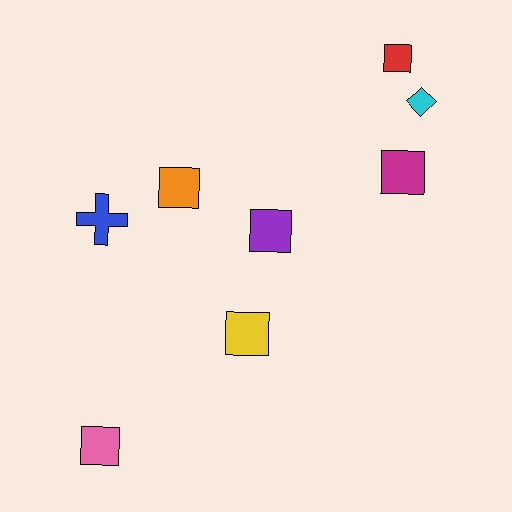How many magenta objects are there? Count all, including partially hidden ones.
There is 1 magenta object.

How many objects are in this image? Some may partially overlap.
There are 8 objects.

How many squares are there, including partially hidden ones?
There are 6 squares.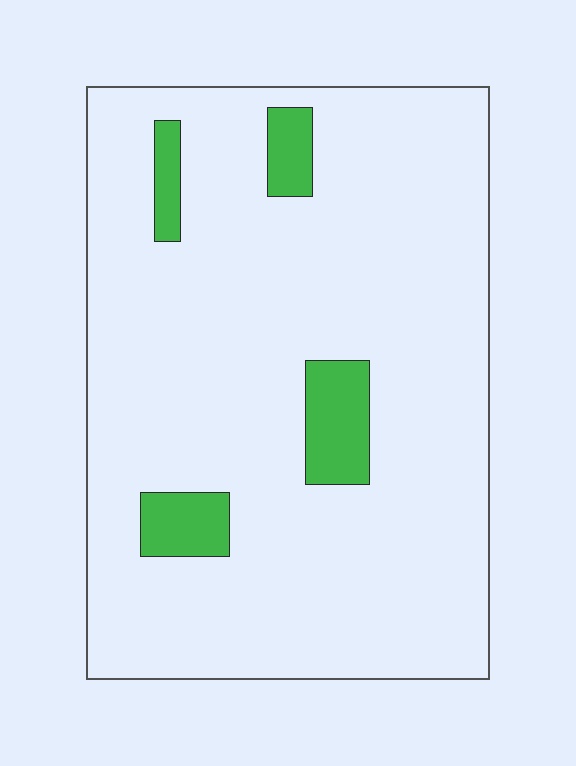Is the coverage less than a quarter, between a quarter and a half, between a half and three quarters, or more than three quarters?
Less than a quarter.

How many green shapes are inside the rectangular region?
4.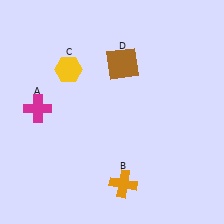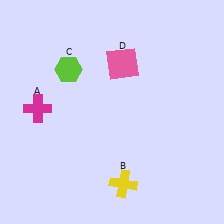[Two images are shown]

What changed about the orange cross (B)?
In Image 1, B is orange. In Image 2, it changed to yellow.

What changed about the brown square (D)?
In Image 1, D is brown. In Image 2, it changed to pink.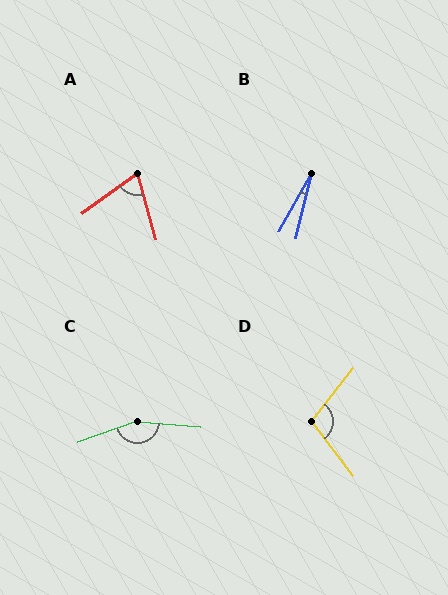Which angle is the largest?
C, at approximately 155 degrees.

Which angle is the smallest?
B, at approximately 16 degrees.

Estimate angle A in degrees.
Approximately 70 degrees.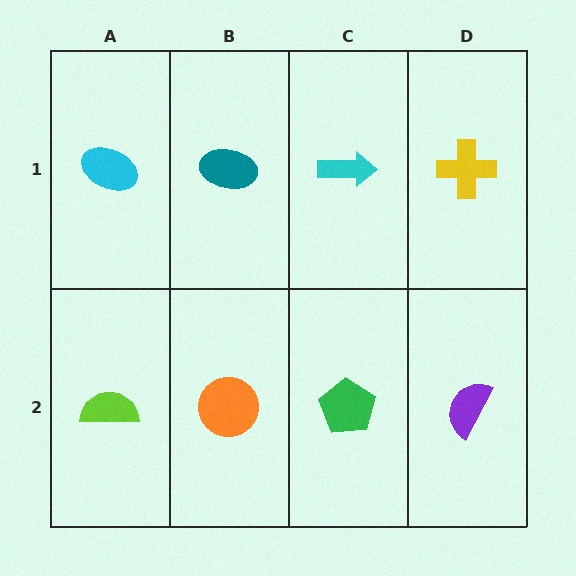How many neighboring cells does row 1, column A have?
2.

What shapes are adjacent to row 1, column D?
A purple semicircle (row 2, column D), a cyan arrow (row 1, column C).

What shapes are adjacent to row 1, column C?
A green pentagon (row 2, column C), a teal ellipse (row 1, column B), a yellow cross (row 1, column D).